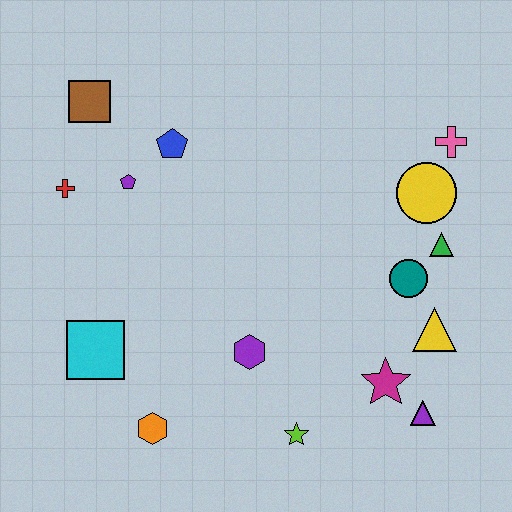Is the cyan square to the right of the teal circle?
No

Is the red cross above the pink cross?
No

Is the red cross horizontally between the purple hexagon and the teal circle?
No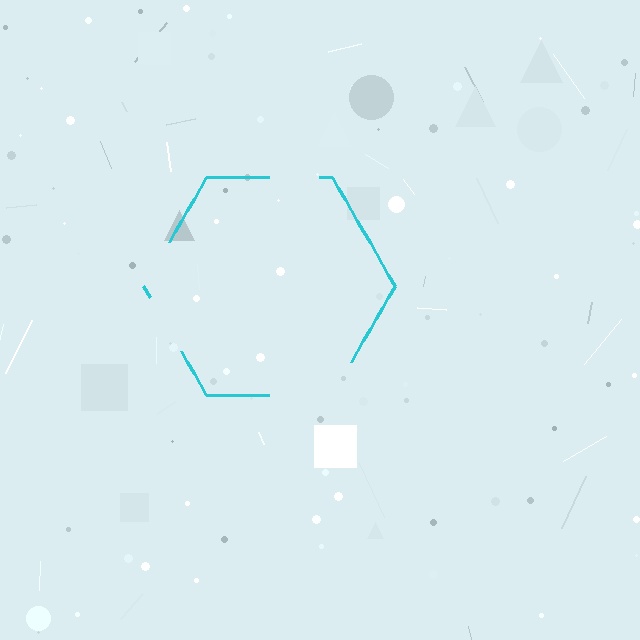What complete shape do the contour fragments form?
The contour fragments form a hexagon.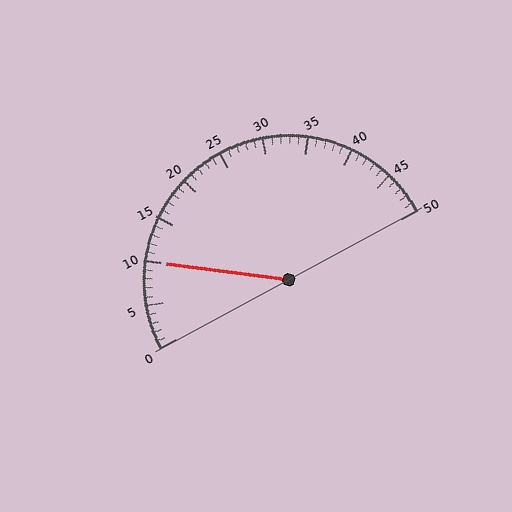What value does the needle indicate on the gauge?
The needle indicates approximately 10.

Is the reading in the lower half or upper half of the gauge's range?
The reading is in the lower half of the range (0 to 50).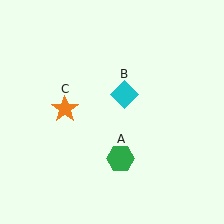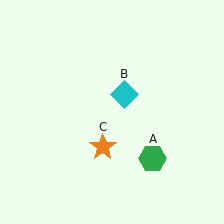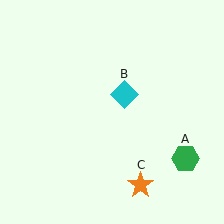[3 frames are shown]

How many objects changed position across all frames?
2 objects changed position: green hexagon (object A), orange star (object C).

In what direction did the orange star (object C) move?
The orange star (object C) moved down and to the right.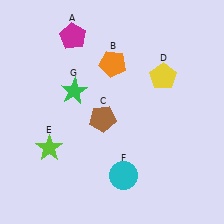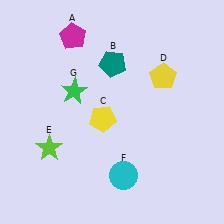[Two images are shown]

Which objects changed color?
B changed from orange to teal. C changed from brown to yellow.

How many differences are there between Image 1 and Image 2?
There are 2 differences between the two images.